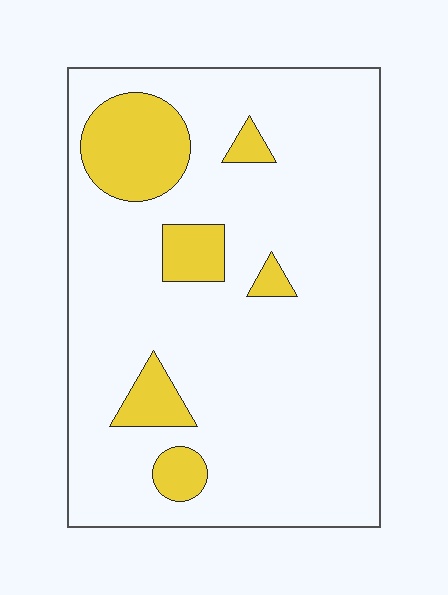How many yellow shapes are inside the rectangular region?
6.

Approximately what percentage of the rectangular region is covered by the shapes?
Approximately 15%.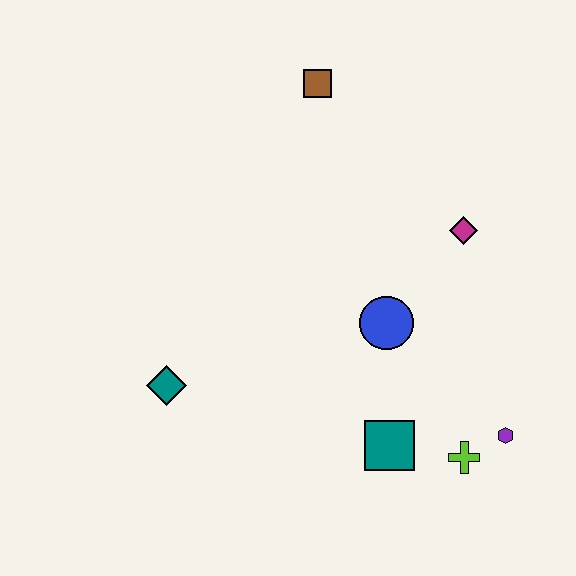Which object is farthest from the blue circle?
The brown square is farthest from the blue circle.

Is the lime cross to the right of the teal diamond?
Yes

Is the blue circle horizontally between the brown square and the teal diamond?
No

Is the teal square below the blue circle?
Yes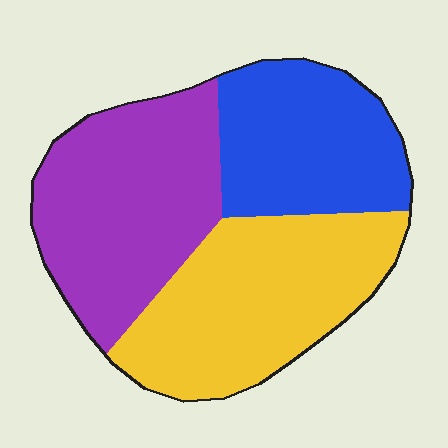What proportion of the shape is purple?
Purple covers 36% of the shape.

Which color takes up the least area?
Blue, at roughly 25%.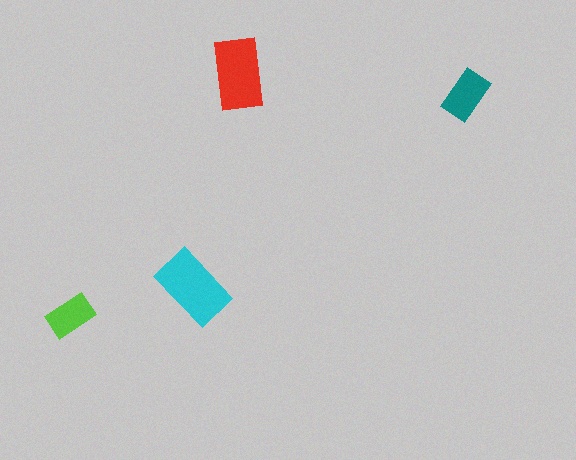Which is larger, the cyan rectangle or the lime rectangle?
The cyan one.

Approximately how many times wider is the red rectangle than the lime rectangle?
About 1.5 times wider.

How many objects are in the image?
There are 4 objects in the image.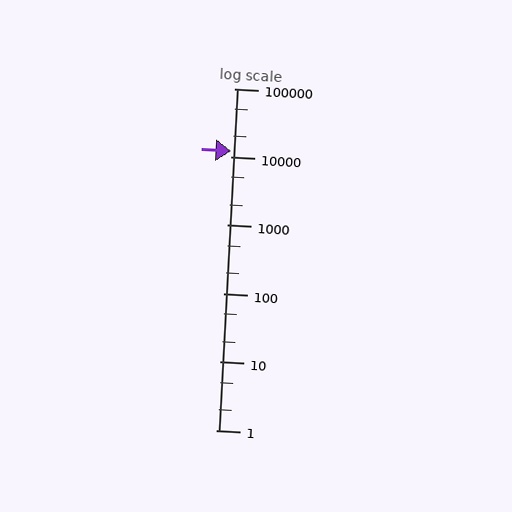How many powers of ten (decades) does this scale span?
The scale spans 5 decades, from 1 to 100000.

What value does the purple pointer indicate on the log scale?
The pointer indicates approximately 12000.